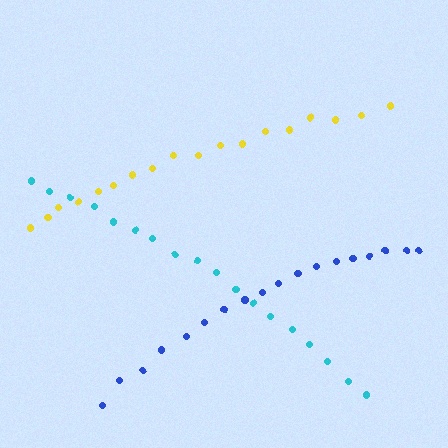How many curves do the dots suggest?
There are 3 distinct paths.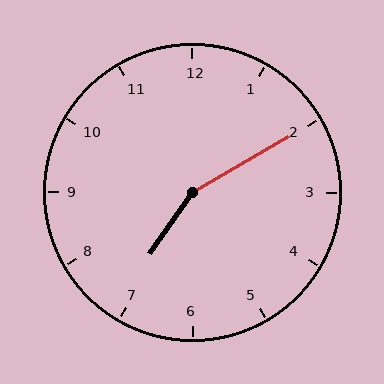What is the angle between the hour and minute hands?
Approximately 155 degrees.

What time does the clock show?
7:10.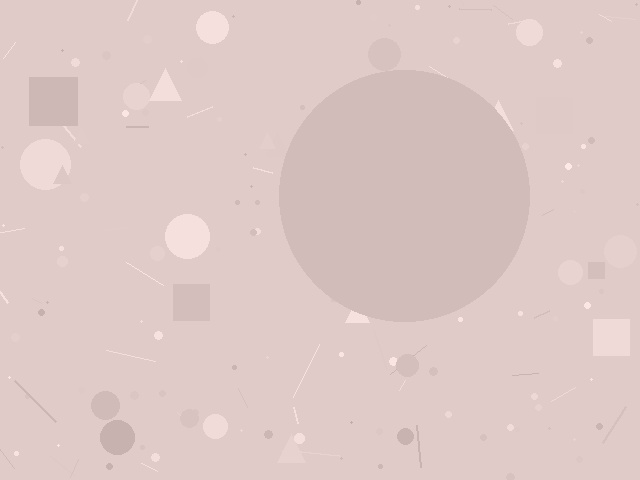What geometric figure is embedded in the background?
A circle is embedded in the background.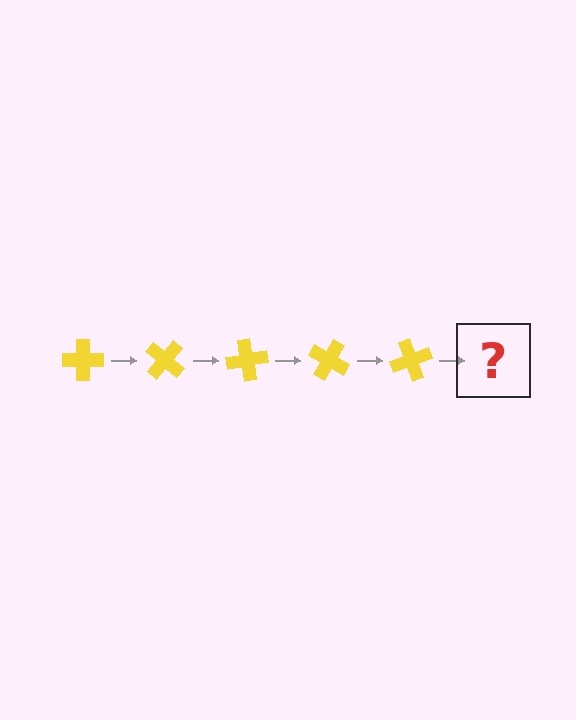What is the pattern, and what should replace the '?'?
The pattern is that the cross rotates 40 degrees each step. The '?' should be a yellow cross rotated 200 degrees.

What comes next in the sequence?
The next element should be a yellow cross rotated 200 degrees.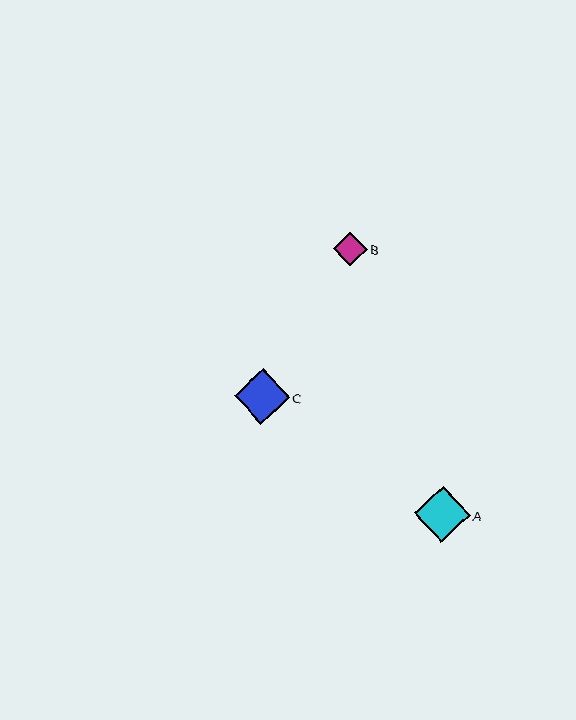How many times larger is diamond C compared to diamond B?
Diamond C is approximately 1.6 times the size of diamond B.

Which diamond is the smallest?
Diamond B is the smallest with a size of approximately 34 pixels.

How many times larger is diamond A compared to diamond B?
Diamond A is approximately 1.6 times the size of diamond B.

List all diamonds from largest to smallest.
From largest to smallest: A, C, B.